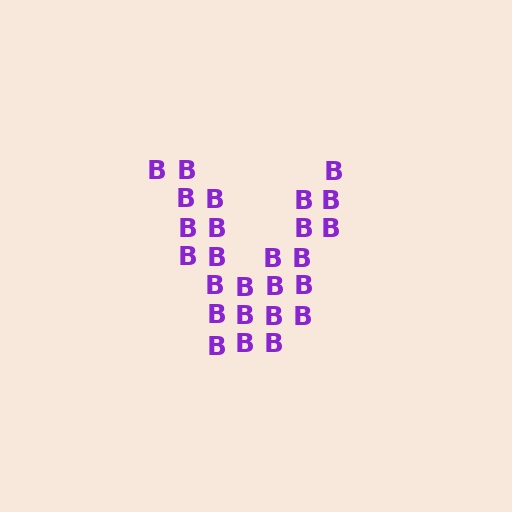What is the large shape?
The large shape is the letter V.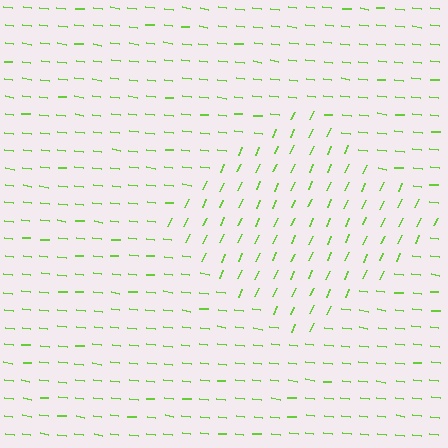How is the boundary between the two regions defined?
The boundary is defined purely by a change in line orientation (approximately 72 degrees difference). All lines are the same color and thickness.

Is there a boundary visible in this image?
Yes, there is a texture boundary formed by a change in line orientation.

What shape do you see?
I see a diamond.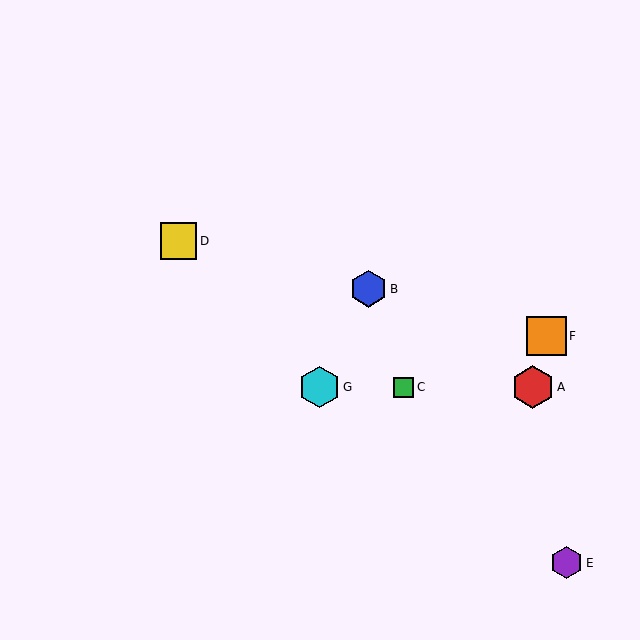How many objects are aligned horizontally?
3 objects (A, C, G) are aligned horizontally.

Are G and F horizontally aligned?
No, G is at y≈387 and F is at y≈336.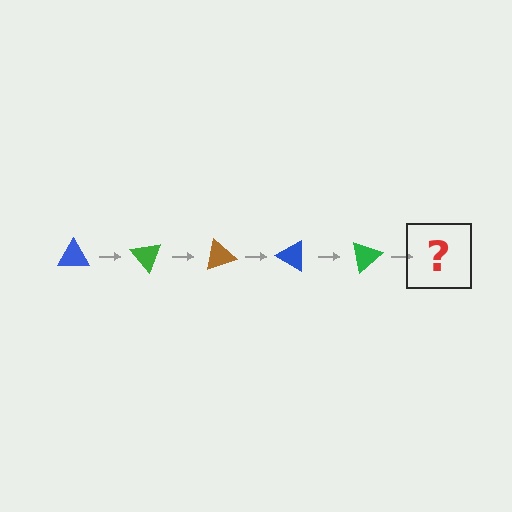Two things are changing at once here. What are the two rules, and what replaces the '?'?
The two rules are that it rotates 50 degrees each step and the color cycles through blue, green, and brown. The '?' should be a brown triangle, rotated 250 degrees from the start.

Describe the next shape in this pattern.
It should be a brown triangle, rotated 250 degrees from the start.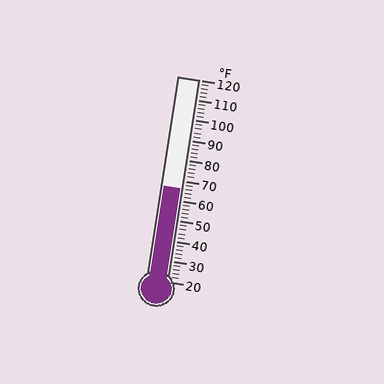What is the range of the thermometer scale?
The thermometer scale ranges from 20°F to 120°F.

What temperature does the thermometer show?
The thermometer shows approximately 66°F.